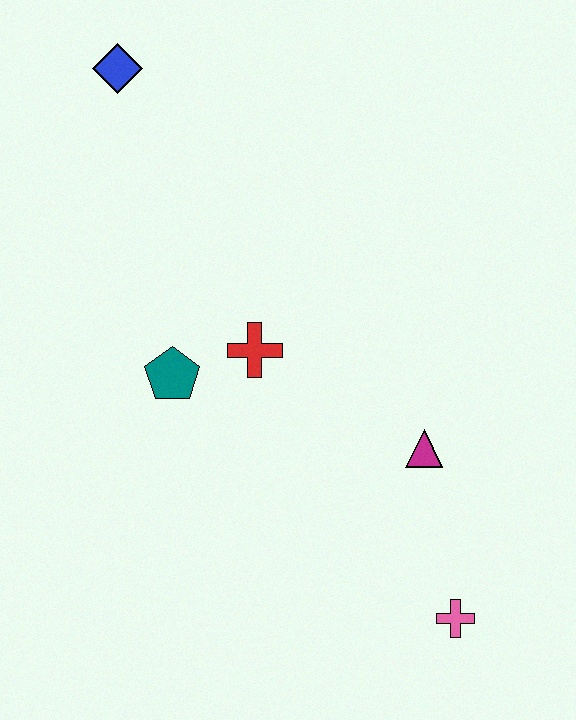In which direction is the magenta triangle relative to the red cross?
The magenta triangle is to the right of the red cross.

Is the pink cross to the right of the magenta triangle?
Yes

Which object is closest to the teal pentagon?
The red cross is closest to the teal pentagon.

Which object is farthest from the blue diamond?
The pink cross is farthest from the blue diamond.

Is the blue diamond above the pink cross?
Yes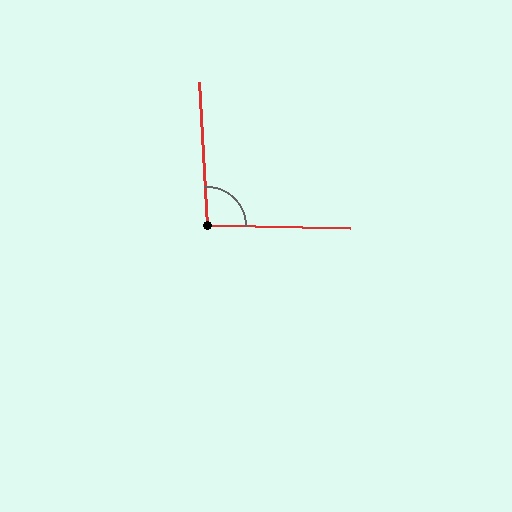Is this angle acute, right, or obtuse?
It is approximately a right angle.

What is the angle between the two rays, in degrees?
Approximately 94 degrees.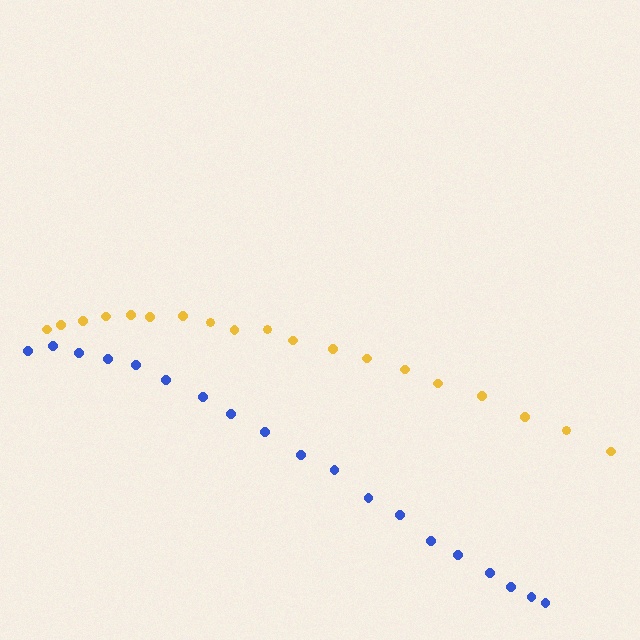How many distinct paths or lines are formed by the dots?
There are 2 distinct paths.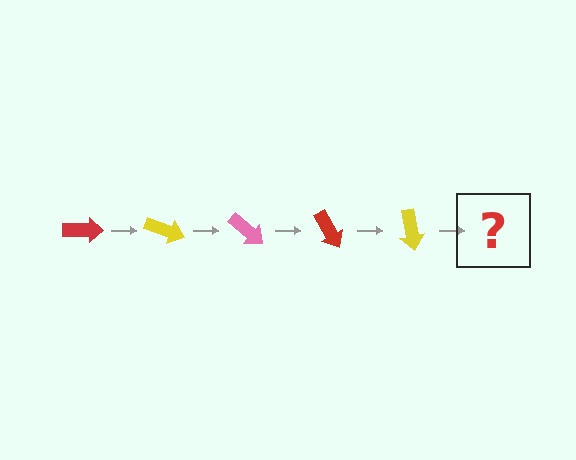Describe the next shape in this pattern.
It should be a pink arrow, rotated 100 degrees from the start.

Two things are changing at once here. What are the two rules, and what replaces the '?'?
The two rules are that it rotates 20 degrees each step and the color cycles through red, yellow, and pink. The '?' should be a pink arrow, rotated 100 degrees from the start.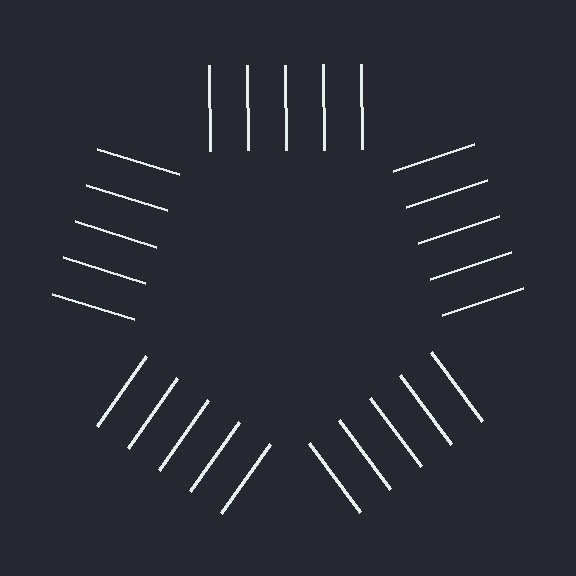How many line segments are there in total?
25 — 5 along each of the 5 edges.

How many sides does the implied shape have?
5 sides — the line-ends trace a pentagon.